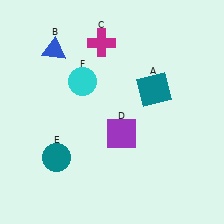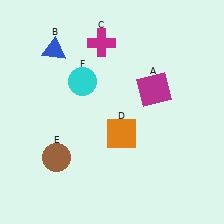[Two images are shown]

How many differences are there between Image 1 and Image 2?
There are 3 differences between the two images.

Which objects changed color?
A changed from teal to magenta. D changed from purple to orange. E changed from teal to brown.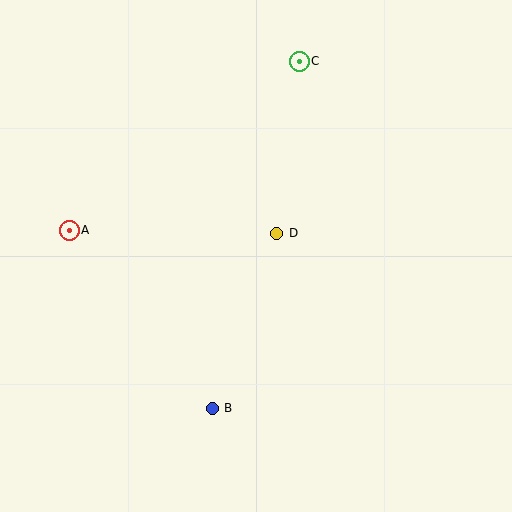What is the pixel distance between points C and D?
The distance between C and D is 174 pixels.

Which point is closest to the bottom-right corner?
Point B is closest to the bottom-right corner.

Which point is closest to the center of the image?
Point D at (277, 233) is closest to the center.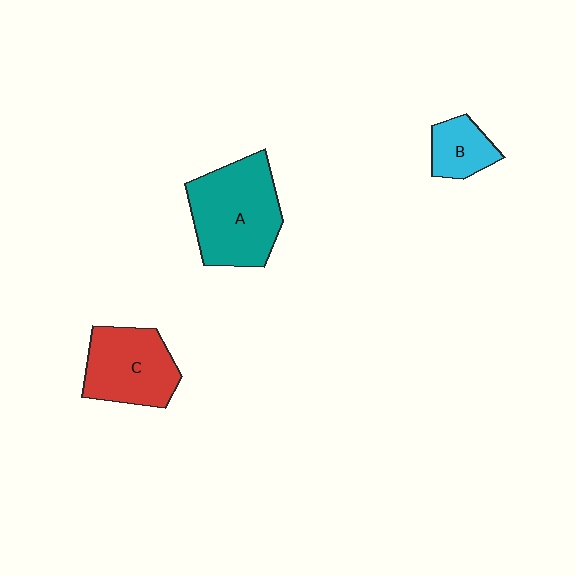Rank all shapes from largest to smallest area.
From largest to smallest: A (teal), C (red), B (cyan).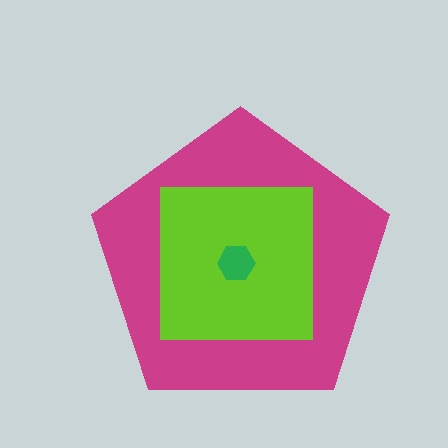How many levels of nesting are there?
3.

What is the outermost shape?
The magenta pentagon.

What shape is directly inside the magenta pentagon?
The lime square.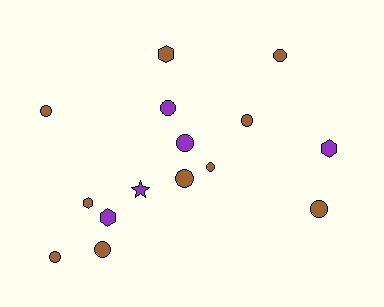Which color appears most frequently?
Brown, with 10 objects.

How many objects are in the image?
There are 15 objects.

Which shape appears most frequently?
Circle, with 10 objects.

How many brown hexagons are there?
There are 2 brown hexagons.